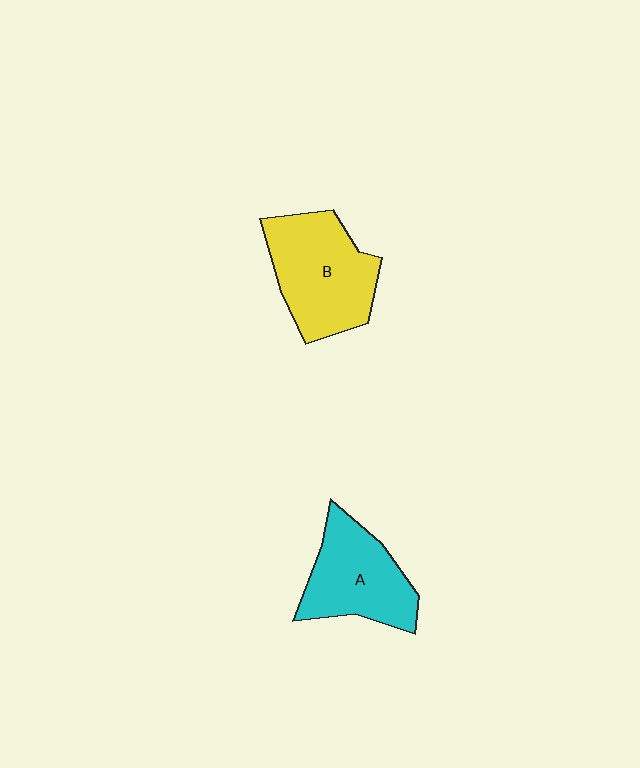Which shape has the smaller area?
Shape A (cyan).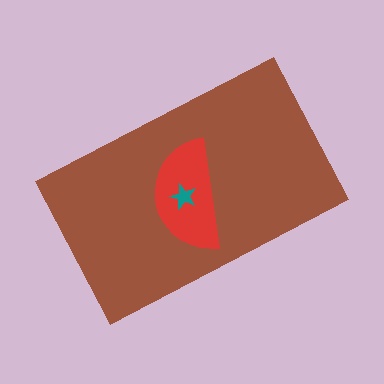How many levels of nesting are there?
3.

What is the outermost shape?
The brown rectangle.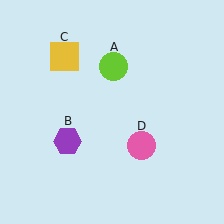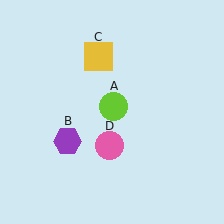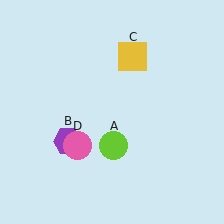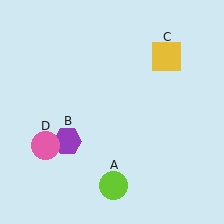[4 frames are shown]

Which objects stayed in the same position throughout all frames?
Purple hexagon (object B) remained stationary.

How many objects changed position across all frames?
3 objects changed position: lime circle (object A), yellow square (object C), pink circle (object D).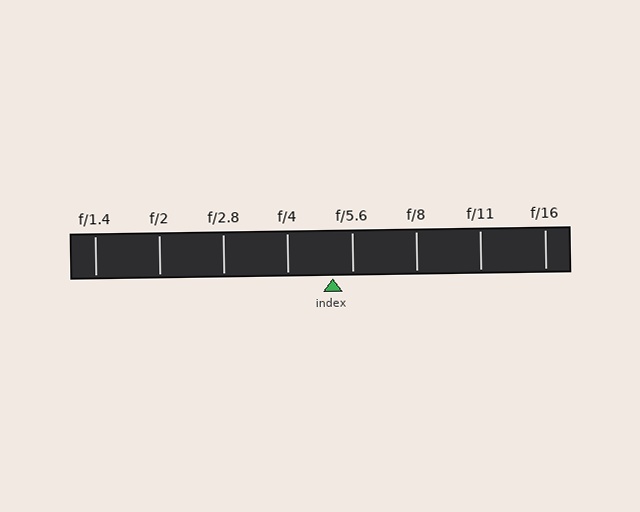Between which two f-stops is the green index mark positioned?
The index mark is between f/4 and f/5.6.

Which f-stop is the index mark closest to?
The index mark is closest to f/5.6.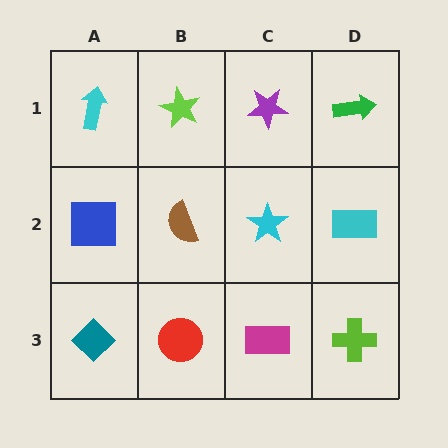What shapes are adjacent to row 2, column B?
A lime star (row 1, column B), a red circle (row 3, column B), a blue square (row 2, column A), a cyan star (row 2, column C).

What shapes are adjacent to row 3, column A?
A blue square (row 2, column A), a red circle (row 3, column B).